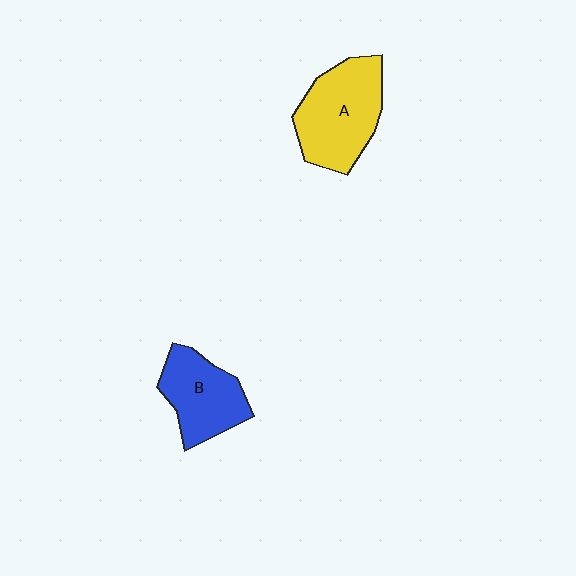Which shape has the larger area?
Shape A (yellow).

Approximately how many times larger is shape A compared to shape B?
Approximately 1.3 times.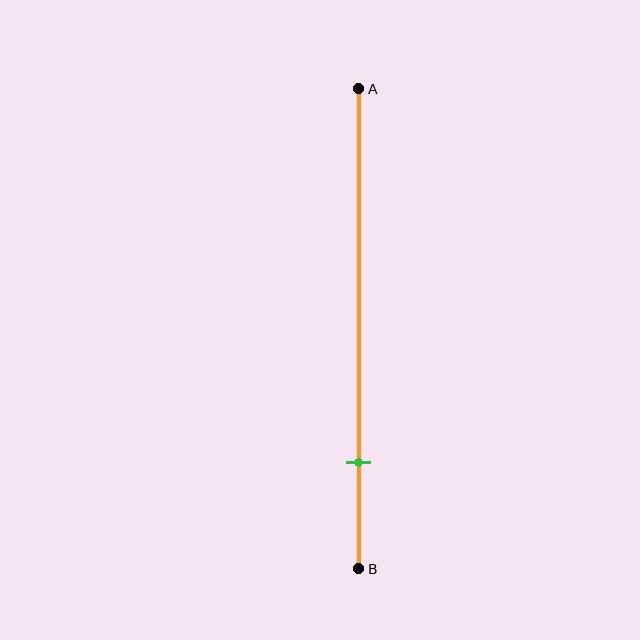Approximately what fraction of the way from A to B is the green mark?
The green mark is approximately 80% of the way from A to B.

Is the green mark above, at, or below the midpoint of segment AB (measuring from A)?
The green mark is below the midpoint of segment AB.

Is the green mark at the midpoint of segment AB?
No, the mark is at about 80% from A, not at the 50% midpoint.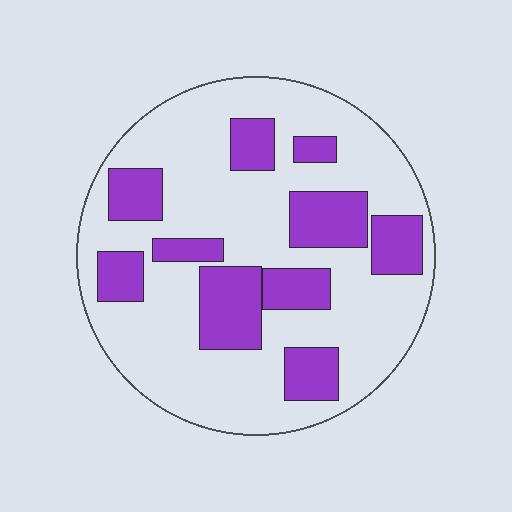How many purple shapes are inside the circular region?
10.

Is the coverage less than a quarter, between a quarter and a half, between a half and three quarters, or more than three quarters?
Between a quarter and a half.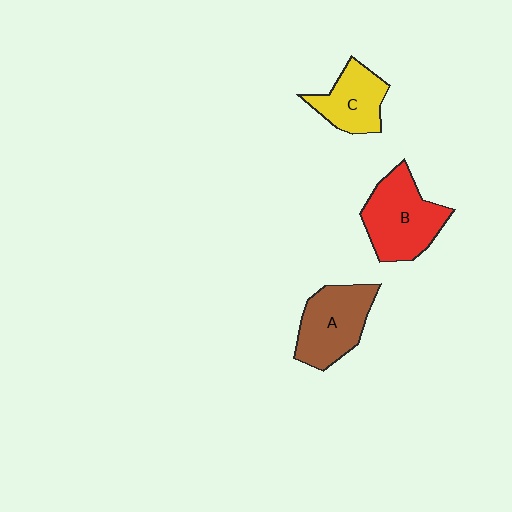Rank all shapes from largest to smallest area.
From largest to smallest: B (red), A (brown), C (yellow).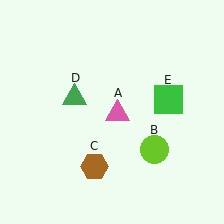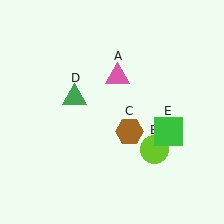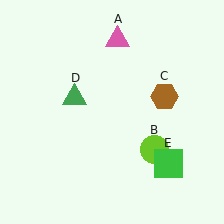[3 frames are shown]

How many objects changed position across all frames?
3 objects changed position: pink triangle (object A), brown hexagon (object C), green square (object E).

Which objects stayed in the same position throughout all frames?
Lime circle (object B) and green triangle (object D) remained stationary.